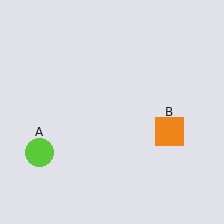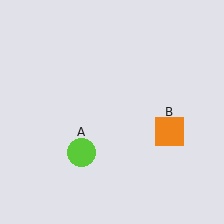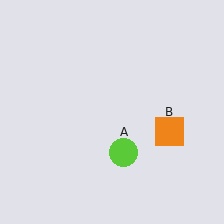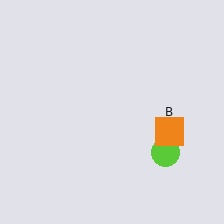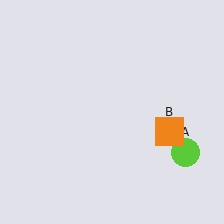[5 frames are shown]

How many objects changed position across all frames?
1 object changed position: lime circle (object A).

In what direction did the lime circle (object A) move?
The lime circle (object A) moved right.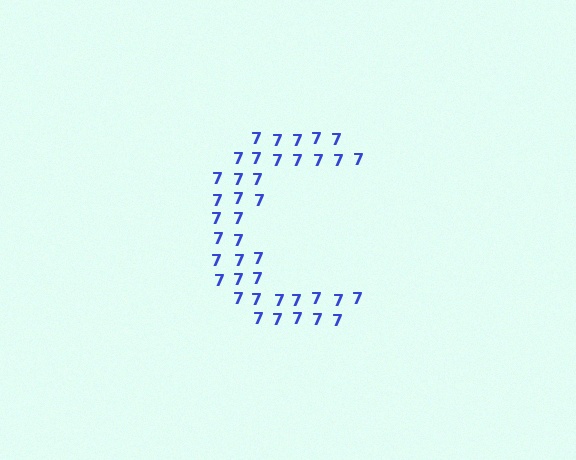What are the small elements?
The small elements are digit 7's.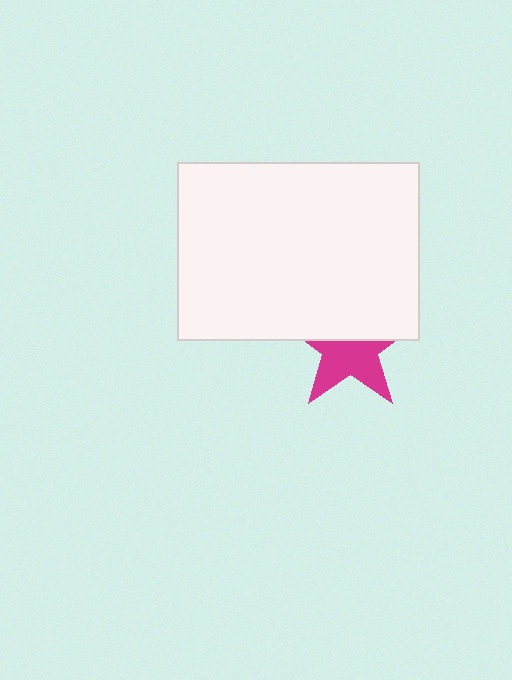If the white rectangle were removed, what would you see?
You would see the complete magenta star.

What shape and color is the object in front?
The object in front is a white rectangle.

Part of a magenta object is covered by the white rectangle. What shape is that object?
It is a star.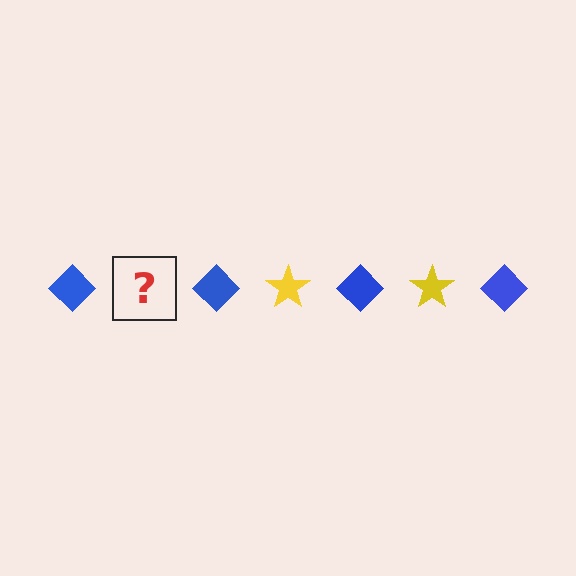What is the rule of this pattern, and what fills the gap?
The rule is that the pattern alternates between blue diamond and yellow star. The gap should be filled with a yellow star.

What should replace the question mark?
The question mark should be replaced with a yellow star.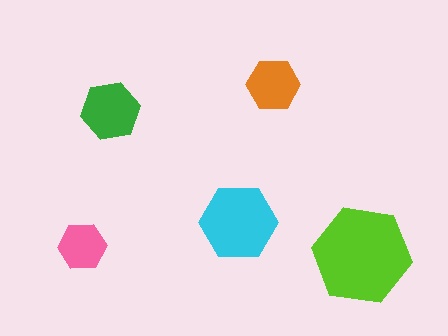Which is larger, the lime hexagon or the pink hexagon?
The lime one.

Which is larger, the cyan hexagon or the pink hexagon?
The cyan one.